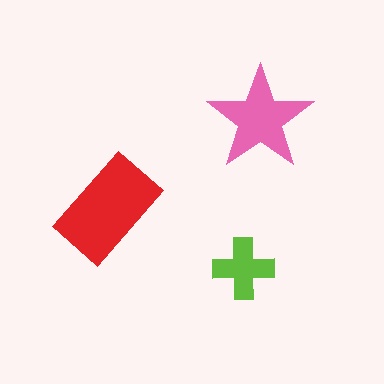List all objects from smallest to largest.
The lime cross, the pink star, the red rectangle.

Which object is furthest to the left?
The red rectangle is leftmost.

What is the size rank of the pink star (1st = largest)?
2nd.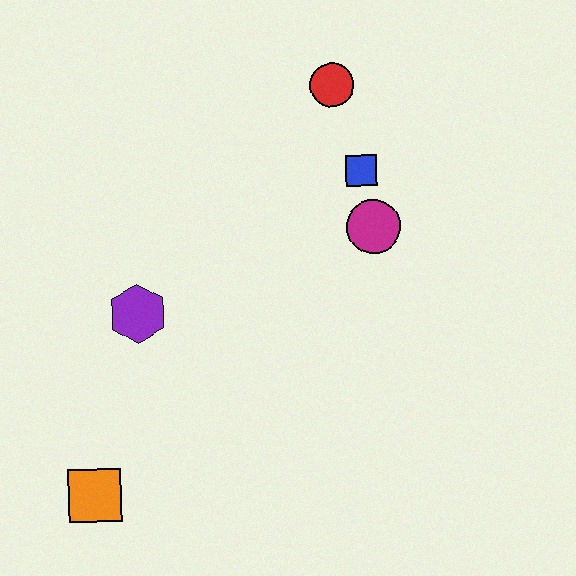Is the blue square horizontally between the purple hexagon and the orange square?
No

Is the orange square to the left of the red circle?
Yes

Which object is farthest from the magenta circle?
The orange square is farthest from the magenta circle.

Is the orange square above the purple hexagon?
No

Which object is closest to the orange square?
The purple hexagon is closest to the orange square.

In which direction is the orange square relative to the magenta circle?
The orange square is to the left of the magenta circle.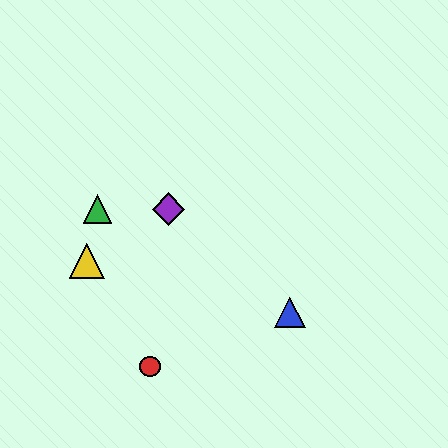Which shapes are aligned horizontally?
The green triangle, the purple diamond are aligned horizontally.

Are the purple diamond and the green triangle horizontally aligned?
Yes, both are at y≈209.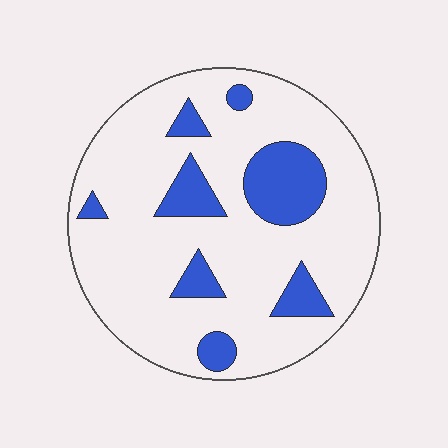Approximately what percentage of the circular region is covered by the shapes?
Approximately 20%.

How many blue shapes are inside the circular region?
8.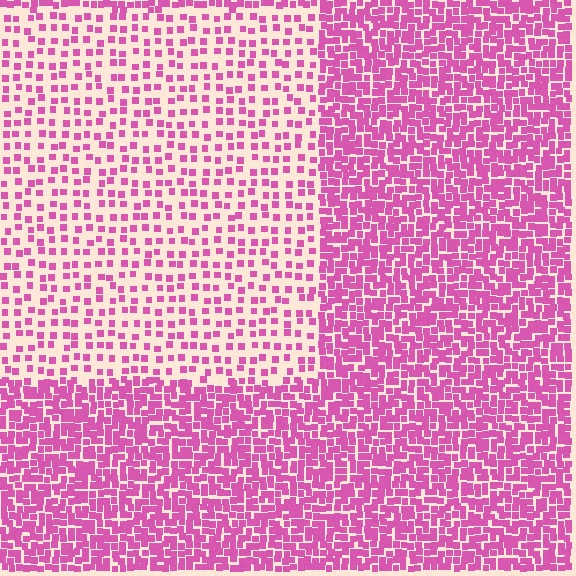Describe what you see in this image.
The image contains small pink elements arranged at two different densities. A rectangle-shaped region is visible where the elements are less densely packed than the surrounding area.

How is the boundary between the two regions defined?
The boundary is defined by a change in element density (approximately 2.5x ratio). All elements are the same color, size, and shape.